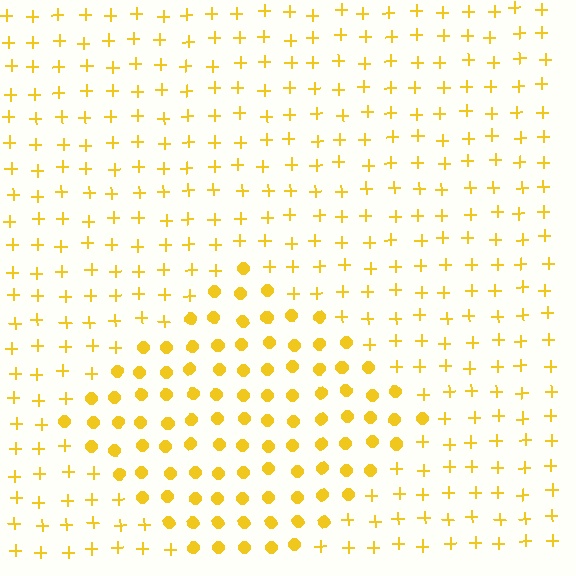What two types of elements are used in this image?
The image uses circles inside the diamond region and plus signs outside it.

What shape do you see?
I see a diamond.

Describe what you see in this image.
The image is filled with small yellow elements arranged in a uniform grid. A diamond-shaped region contains circles, while the surrounding area contains plus signs. The boundary is defined purely by the change in element shape.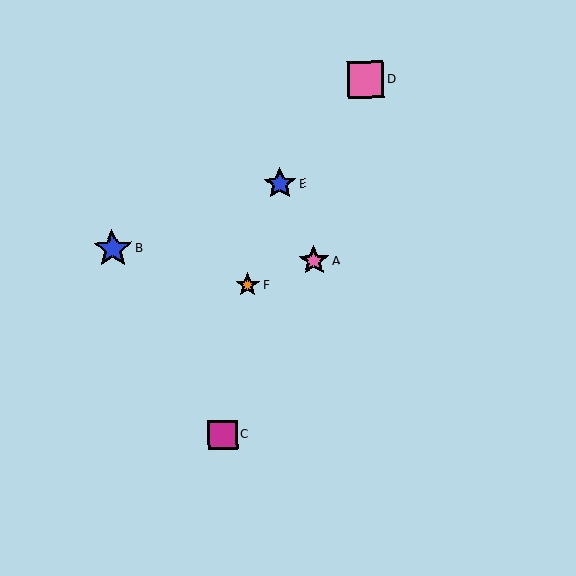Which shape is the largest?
The blue star (labeled B) is the largest.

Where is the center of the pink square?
The center of the pink square is at (366, 79).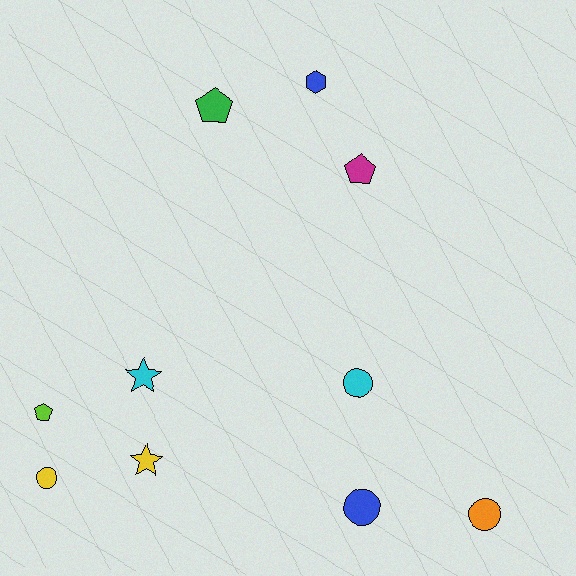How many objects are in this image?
There are 10 objects.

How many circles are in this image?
There are 4 circles.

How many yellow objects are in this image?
There are 2 yellow objects.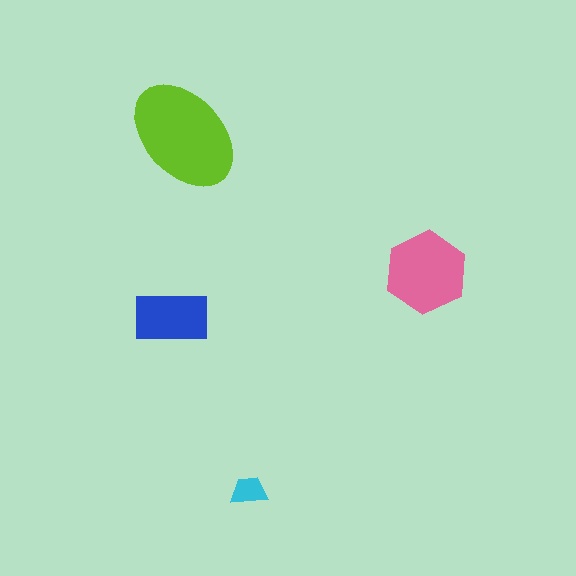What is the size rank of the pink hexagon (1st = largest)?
2nd.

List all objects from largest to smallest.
The lime ellipse, the pink hexagon, the blue rectangle, the cyan trapezoid.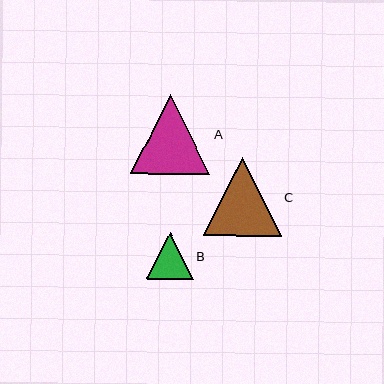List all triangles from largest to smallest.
From largest to smallest: A, C, B.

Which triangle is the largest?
Triangle A is the largest with a size of approximately 79 pixels.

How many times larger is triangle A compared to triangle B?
Triangle A is approximately 1.7 times the size of triangle B.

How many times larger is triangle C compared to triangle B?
Triangle C is approximately 1.7 times the size of triangle B.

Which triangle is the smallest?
Triangle B is the smallest with a size of approximately 47 pixels.